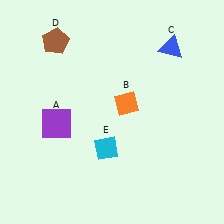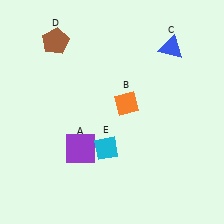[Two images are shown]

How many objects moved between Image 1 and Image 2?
1 object moved between the two images.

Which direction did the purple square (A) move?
The purple square (A) moved down.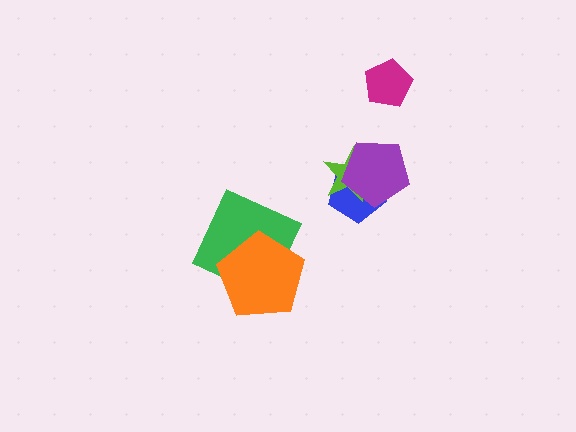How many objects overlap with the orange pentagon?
1 object overlaps with the orange pentagon.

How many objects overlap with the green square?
1 object overlaps with the green square.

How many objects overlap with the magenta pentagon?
0 objects overlap with the magenta pentagon.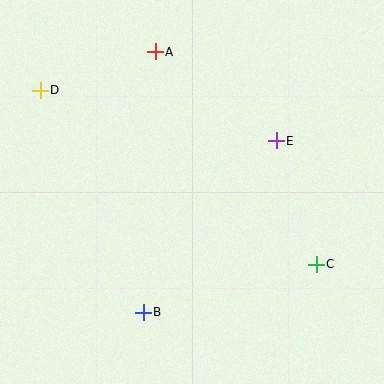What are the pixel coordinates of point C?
Point C is at (316, 264).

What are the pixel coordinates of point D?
Point D is at (40, 90).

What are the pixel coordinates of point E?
Point E is at (276, 141).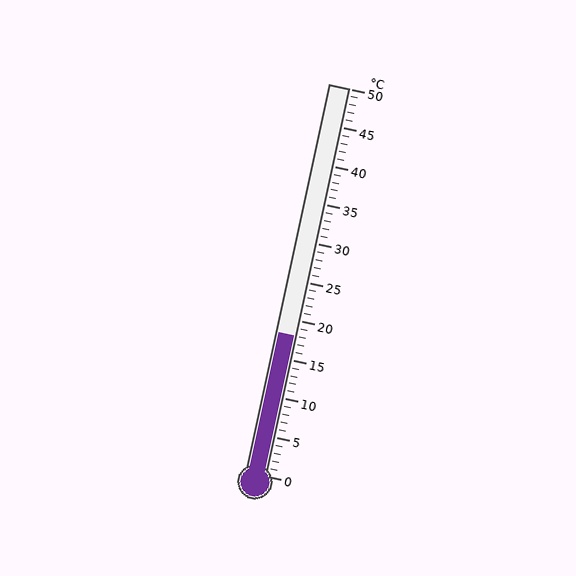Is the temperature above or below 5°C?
The temperature is above 5°C.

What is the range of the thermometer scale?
The thermometer scale ranges from 0°C to 50°C.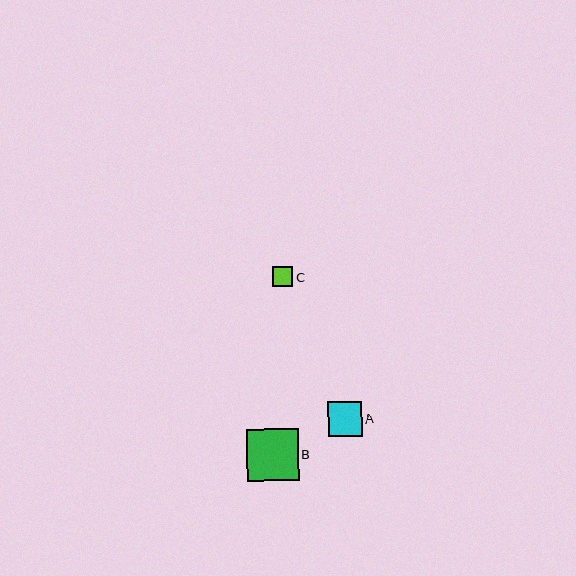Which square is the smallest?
Square C is the smallest with a size of approximately 20 pixels.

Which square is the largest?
Square B is the largest with a size of approximately 52 pixels.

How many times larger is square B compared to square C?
Square B is approximately 2.6 times the size of square C.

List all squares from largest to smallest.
From largest to smallest: B, A, C.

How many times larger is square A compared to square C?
Square A is approximately 1.7 times the size of square C.